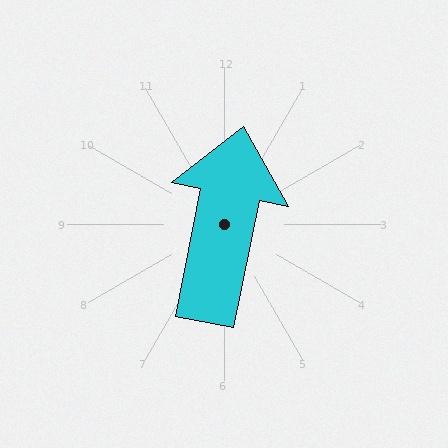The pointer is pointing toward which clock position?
Roughly 12 o'clock.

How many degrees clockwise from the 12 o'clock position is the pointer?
Approximately 11 degrees.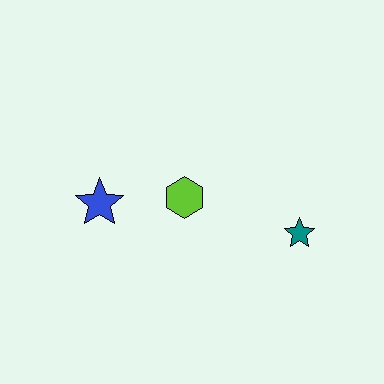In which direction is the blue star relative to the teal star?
The blue star is to the left of the teal star.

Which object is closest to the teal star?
The lime hexagon is closest to the teal star.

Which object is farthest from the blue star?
The teal star is farthest from the blue star.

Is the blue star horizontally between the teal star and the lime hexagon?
No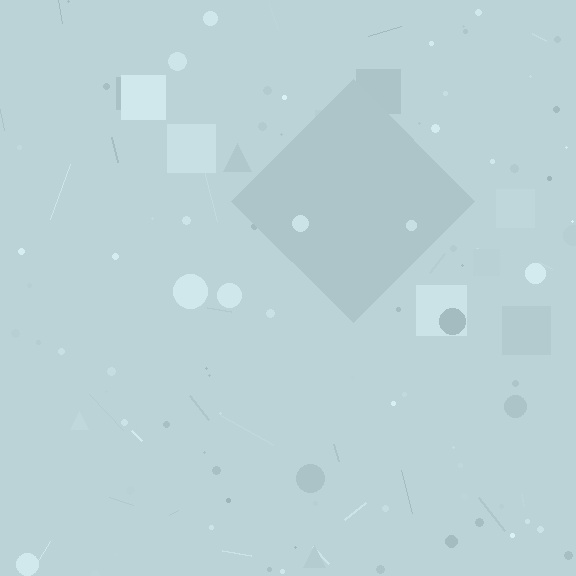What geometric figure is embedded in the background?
A diamond is embedded in the background.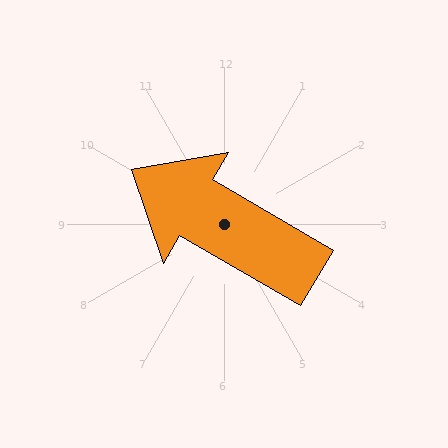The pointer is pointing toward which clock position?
Roughly 10 o'clock.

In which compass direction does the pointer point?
Northwest.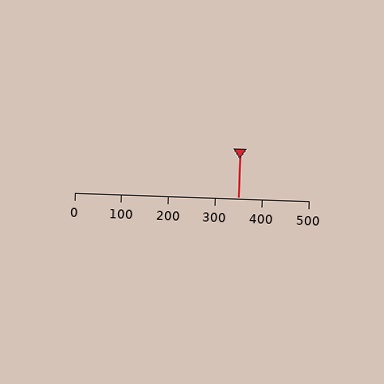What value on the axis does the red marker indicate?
The marker indicates approximately 350.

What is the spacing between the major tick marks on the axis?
The major ticks are spaced 100 apart.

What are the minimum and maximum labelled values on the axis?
The axis runs from 0 to 500.